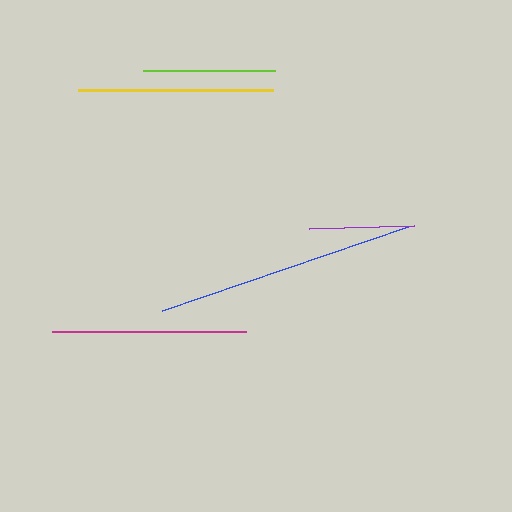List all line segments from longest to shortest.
From longest to shortest: blue, yellow, magenta, lime, purple.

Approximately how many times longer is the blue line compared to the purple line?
The blue line is approximately 2.5 times the length of the purple line.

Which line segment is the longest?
The blue line is the longest at approximately 260 pixels.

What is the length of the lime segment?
The lime segment is approximately 133 pixels long.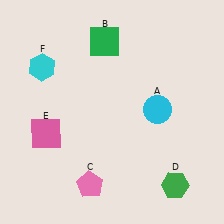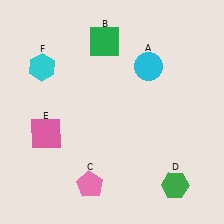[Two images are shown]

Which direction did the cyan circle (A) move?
The cyan circle (A) moved up.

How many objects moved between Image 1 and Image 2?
1 object moved between the two images.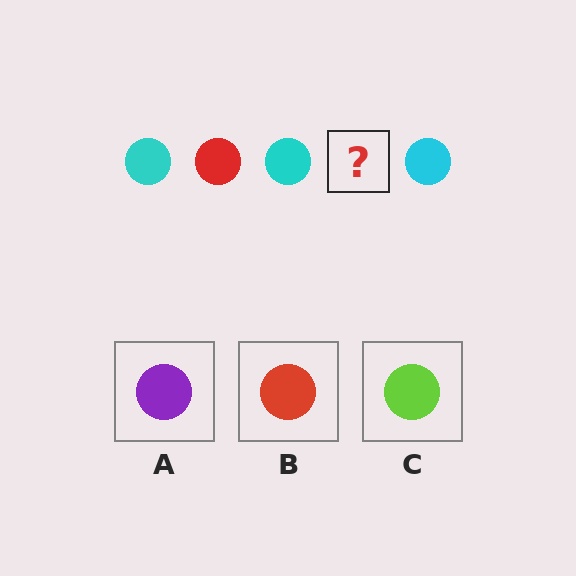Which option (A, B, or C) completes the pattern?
B.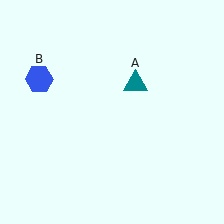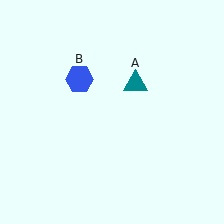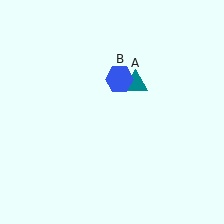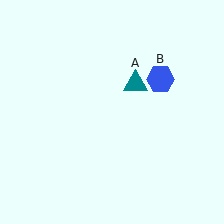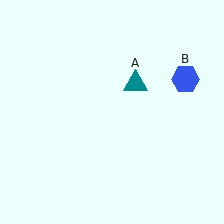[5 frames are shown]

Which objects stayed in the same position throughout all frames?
Teal triangle (object A) remained stationary.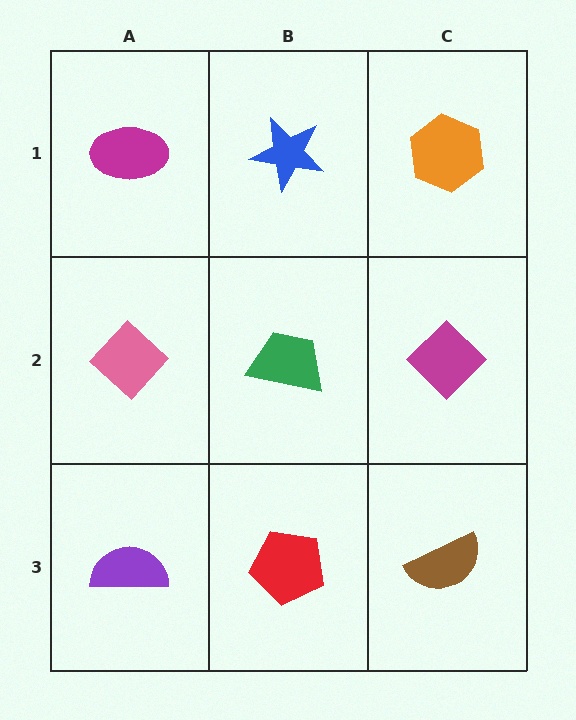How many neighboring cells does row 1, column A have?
2.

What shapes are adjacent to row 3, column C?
A magenta diamond (row 2, column C), a red pentagon (row 3, column B).